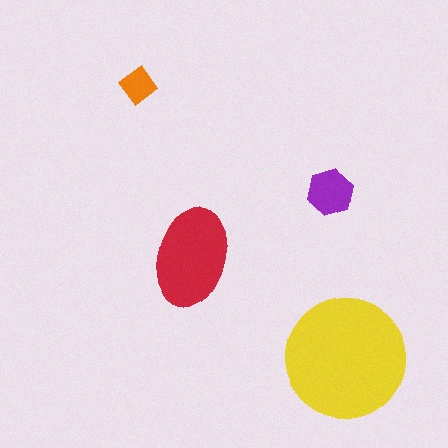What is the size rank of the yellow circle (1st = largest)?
1st.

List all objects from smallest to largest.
The orange diamond, the purple hexagon, the red ellipse, the yellow circle.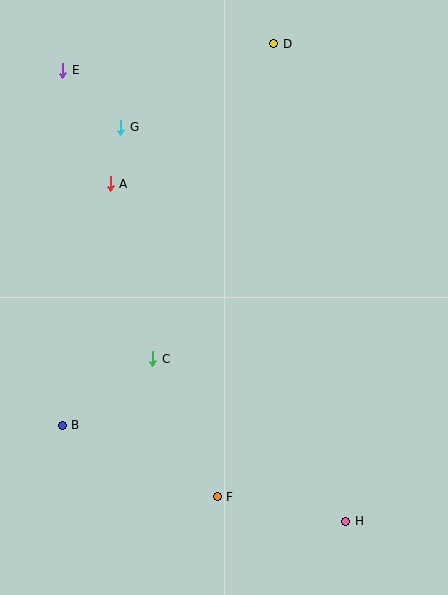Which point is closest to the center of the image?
Point C at (153, 359) is closest to the center.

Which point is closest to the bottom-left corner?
Point B is closest to the bottom-left corner.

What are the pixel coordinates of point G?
Point G is at (121, 127).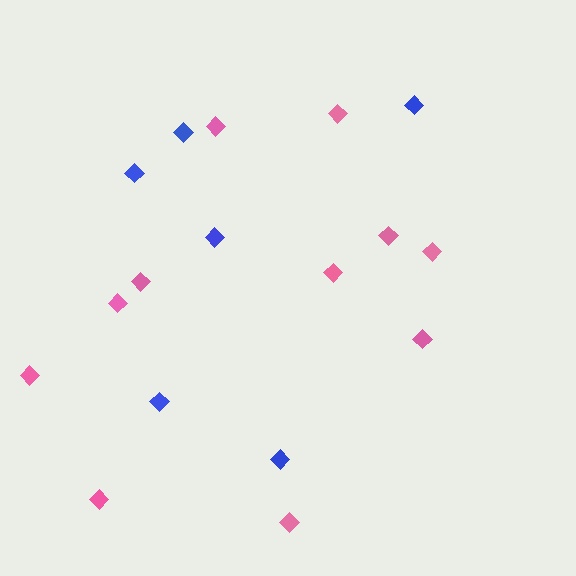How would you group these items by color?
There are 2 groups: one group of blue diamonds (6) and one group of pink diamonds (11).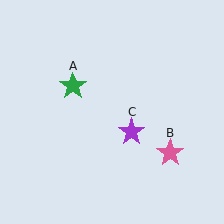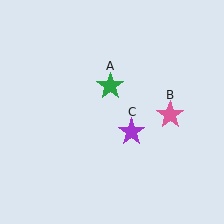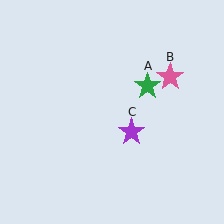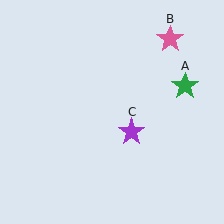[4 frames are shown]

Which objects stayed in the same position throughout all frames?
Purple star (object C) remained stationary.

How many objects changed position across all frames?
2 objects changed position: green star (object A), pink star (object B).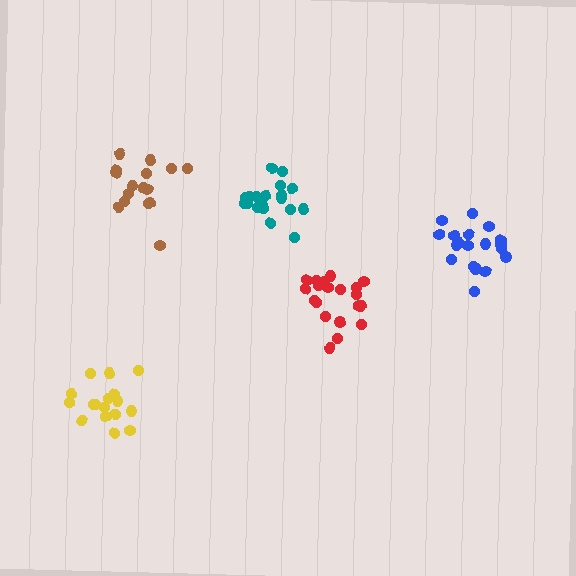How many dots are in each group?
Group 1: 19 dots, Group 2: 18 dots, Group 3: 19 dots, Group 4: 16 dots, Group 5: 21 dots (93 total).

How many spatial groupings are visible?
There are 5 spatial groupings.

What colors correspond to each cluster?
The clusters are colored: teal, yellow, blue, brown, red.